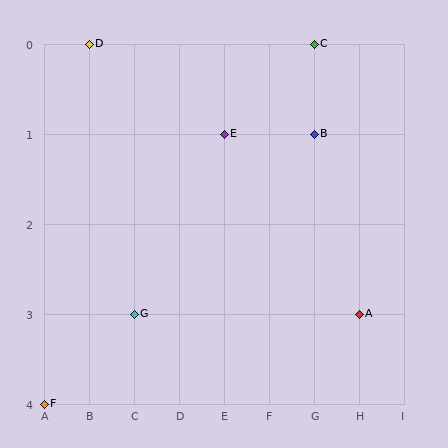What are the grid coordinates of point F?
Point F is at grid coordinates (A, 4).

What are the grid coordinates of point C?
Point C is at grid coordinates (G, 0).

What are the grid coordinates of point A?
Point A is at grid coordinates (H, 3).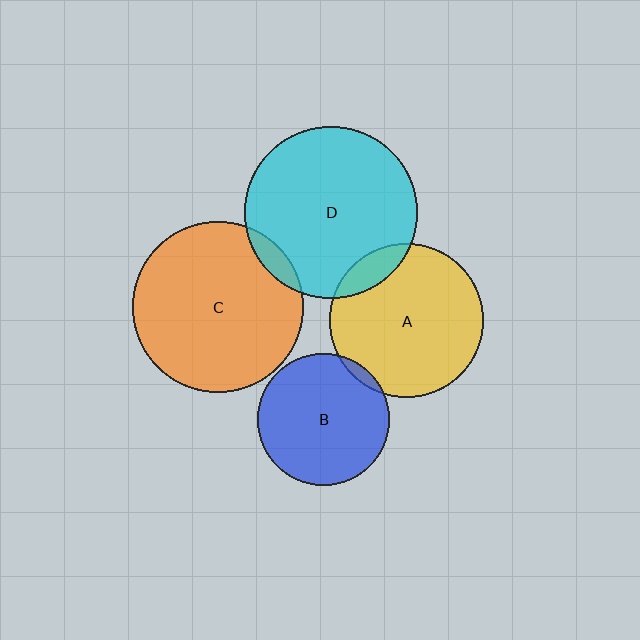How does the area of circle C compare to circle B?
Approximately 1.7 times.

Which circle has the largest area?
Circle D (cyan).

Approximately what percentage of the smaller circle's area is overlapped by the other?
Approximately 10%.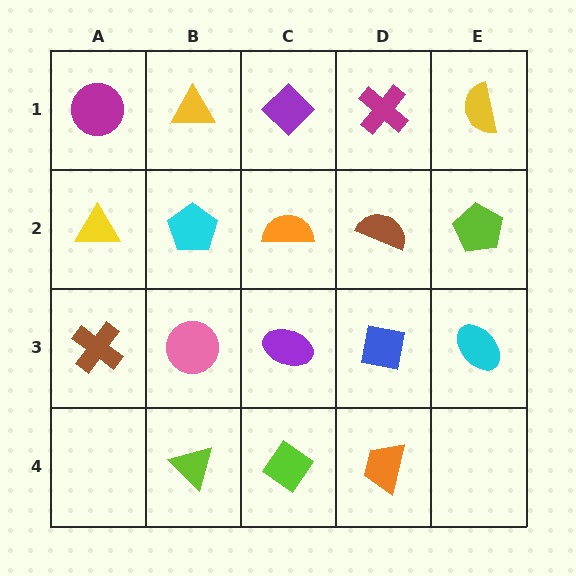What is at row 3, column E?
A cyan ellipse.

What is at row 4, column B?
A lime triangle.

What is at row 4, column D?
An orange trapezoid.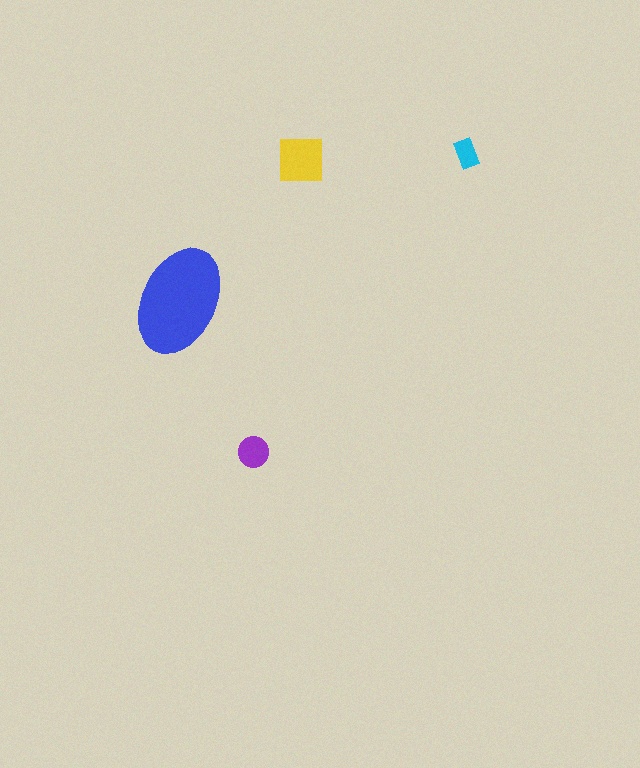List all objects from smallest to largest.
The cyan rectangle, the purple circle, the yellow square, the blue ellipse.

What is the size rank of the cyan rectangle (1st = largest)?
4th.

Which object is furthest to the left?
The blue ellipse is leftmost.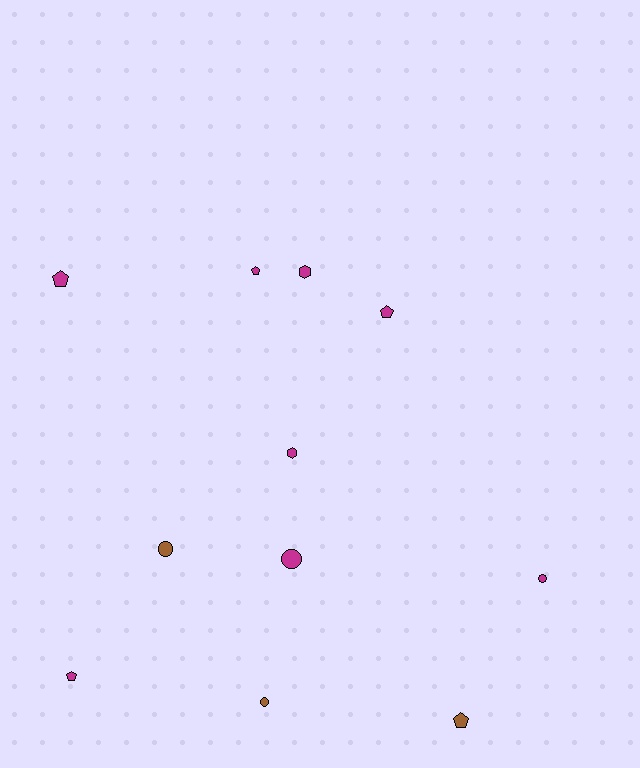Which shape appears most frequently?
Pentagon, with 5 objects.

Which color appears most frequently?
Magenta, with 8 objects.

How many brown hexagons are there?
There are no brown hexagons.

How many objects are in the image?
There are 11 objects.